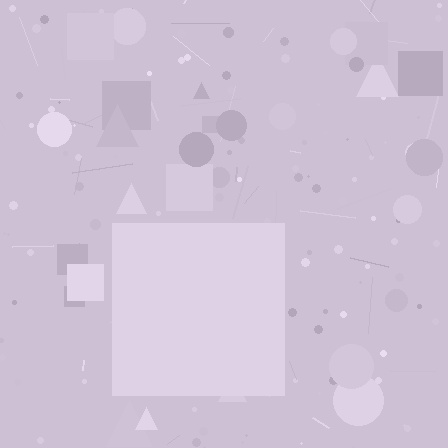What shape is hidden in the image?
A square is hidden in the image.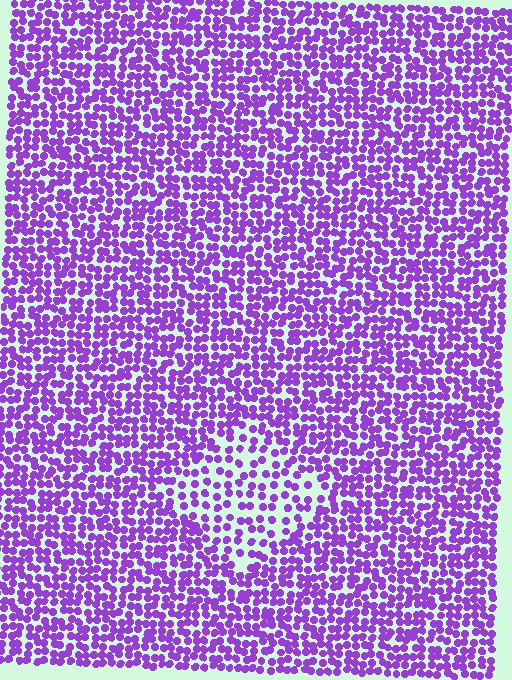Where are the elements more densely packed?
The elements are more densely packed outside the diamond boundary.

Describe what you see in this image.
The image contains small purple elements arranged at two different densities. A diamond-shaped region is visible where the elements are less densely packed than the surrounding area.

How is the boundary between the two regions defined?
The boundary is defined by a change in element density (approximately 1.8x ratio). All elements are the same color, size, and shape.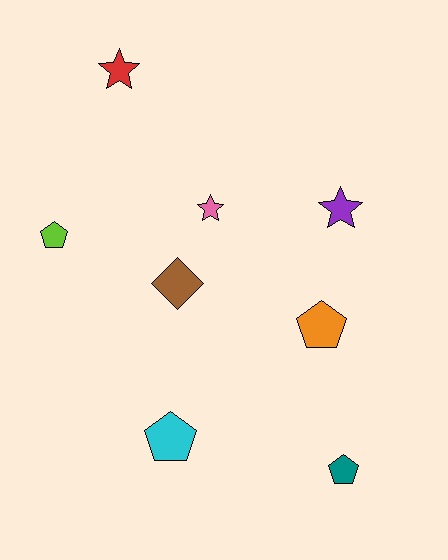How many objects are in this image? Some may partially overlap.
There are 8 objects.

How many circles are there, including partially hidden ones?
There are no circles.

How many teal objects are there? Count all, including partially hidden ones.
There is 1 teal object.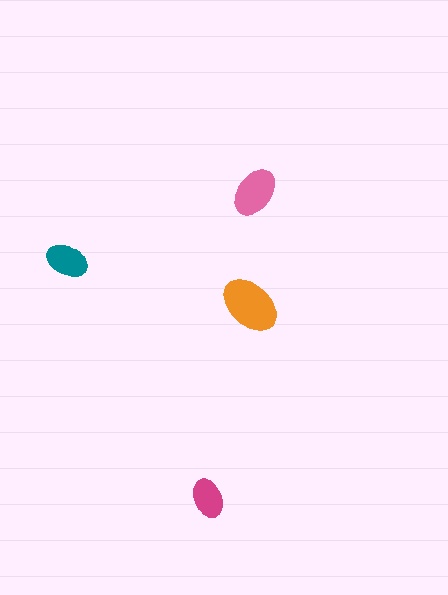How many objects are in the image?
There are 4 objects in the image.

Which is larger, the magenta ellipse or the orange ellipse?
The orange one.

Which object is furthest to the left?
The teal ellipse is leftmost.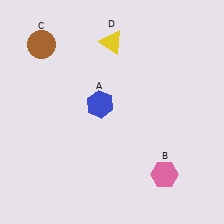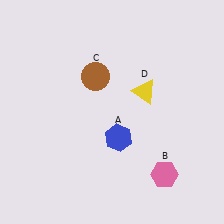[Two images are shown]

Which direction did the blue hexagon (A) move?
The blue hexagon (A) moved down.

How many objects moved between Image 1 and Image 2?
3 objects moved between the two images.